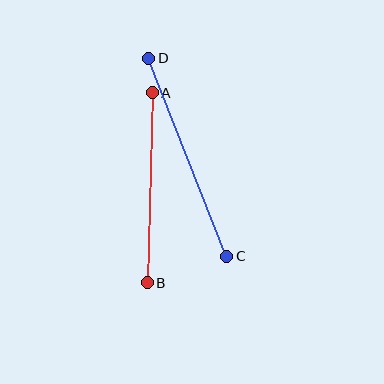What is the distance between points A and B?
The distance is approximately 190 pixels.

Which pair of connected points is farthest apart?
Points C and D are farthest apart.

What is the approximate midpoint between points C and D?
The midpoint is at approximately (188, 157) pixels.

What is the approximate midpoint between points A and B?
The midpoint is at approximately (150, 188) pixels.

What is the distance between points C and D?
The distance is approximately 213 pixels.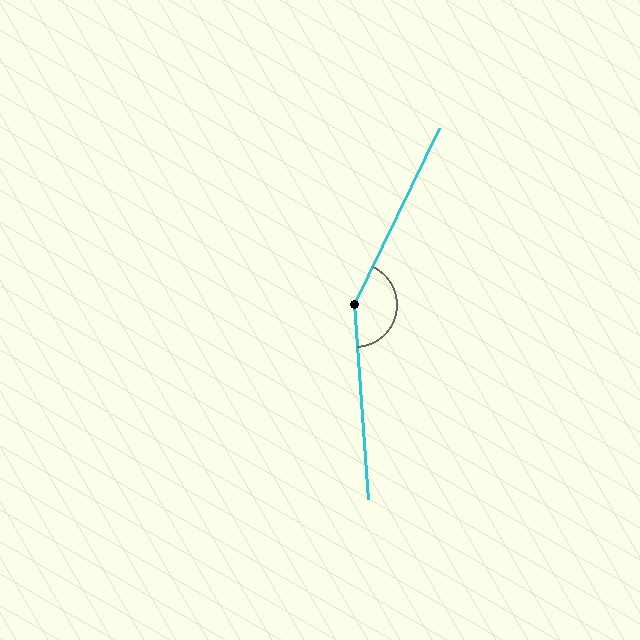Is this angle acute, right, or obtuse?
It is obtuse.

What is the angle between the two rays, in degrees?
Approximately 150 degrees.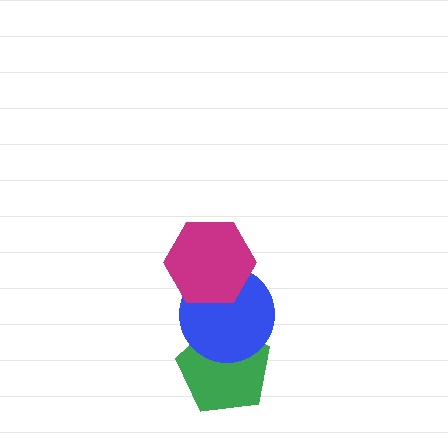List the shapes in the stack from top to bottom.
From top to bottom: the magenta hexagon, the blue circle, the green pentagon.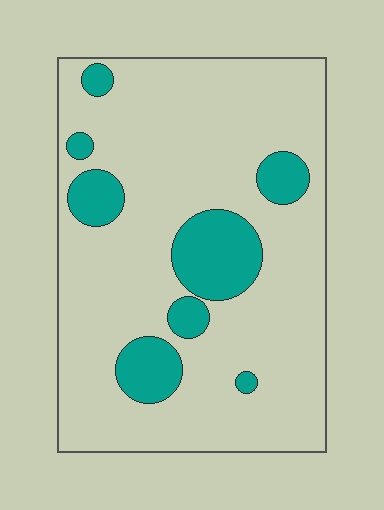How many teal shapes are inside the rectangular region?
8.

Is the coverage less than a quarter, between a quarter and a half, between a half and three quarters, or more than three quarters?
Less than a quarter.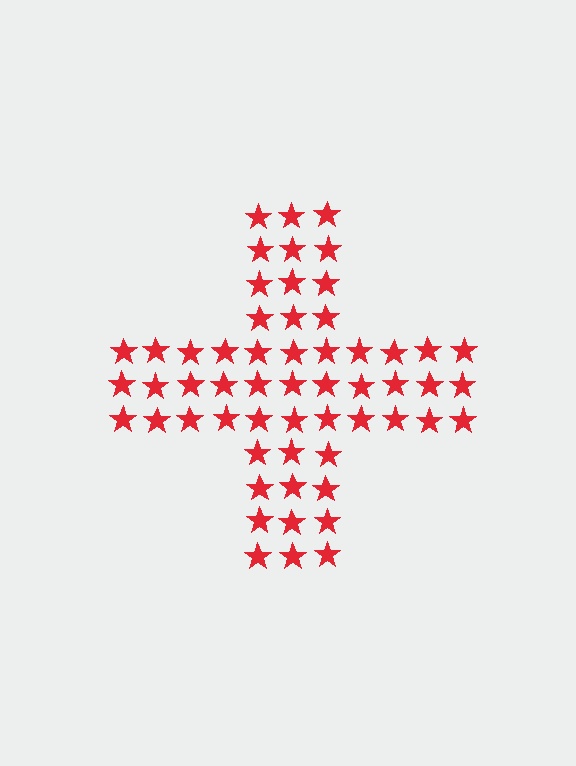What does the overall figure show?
The overall figure shows a cross.